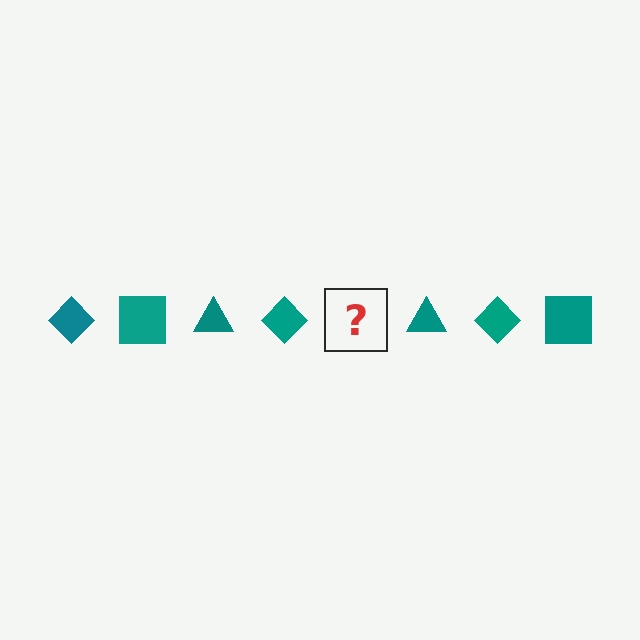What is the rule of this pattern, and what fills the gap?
The rule is that the pattern cycles through diamond, square, triangle shapes in teal. The gap should be filled with a teal square.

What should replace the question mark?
The question mark should be replaced with a teal square.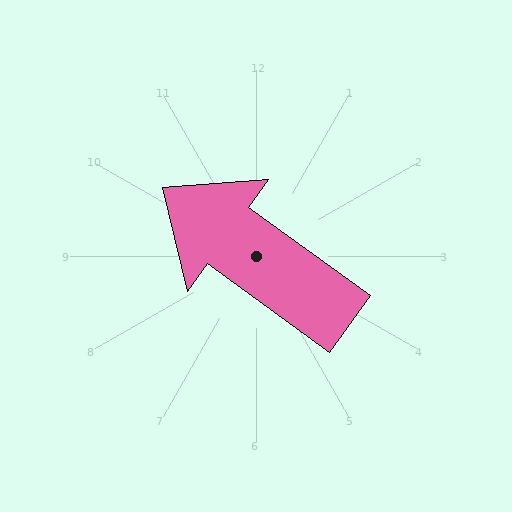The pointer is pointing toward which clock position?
Roughly 10 o'clock.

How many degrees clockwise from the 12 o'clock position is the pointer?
Approximately 306 degrees.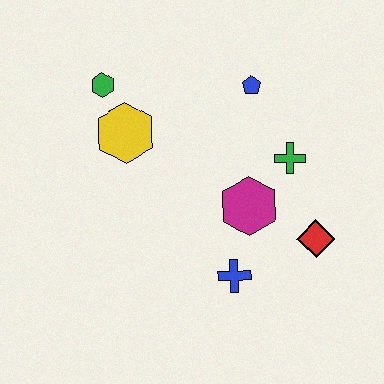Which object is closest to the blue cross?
The magenta hexagon is closest to the blue cross.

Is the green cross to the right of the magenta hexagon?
Yes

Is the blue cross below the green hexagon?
Yes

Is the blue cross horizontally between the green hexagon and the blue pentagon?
Yes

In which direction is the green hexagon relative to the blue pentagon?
The green hexagon is to the left of the blue pentagon.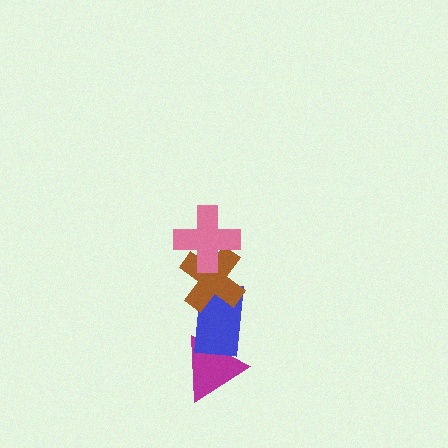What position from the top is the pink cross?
The pink cross is 1st from the top.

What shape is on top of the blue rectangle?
The brown cross is on top of the blue rectangle.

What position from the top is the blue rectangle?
The blue rectangle is 3rd from the top.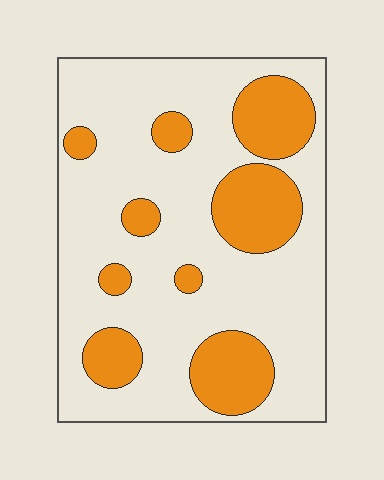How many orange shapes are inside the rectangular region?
9.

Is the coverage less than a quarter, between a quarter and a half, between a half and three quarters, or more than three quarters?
Between a quarter and a half.